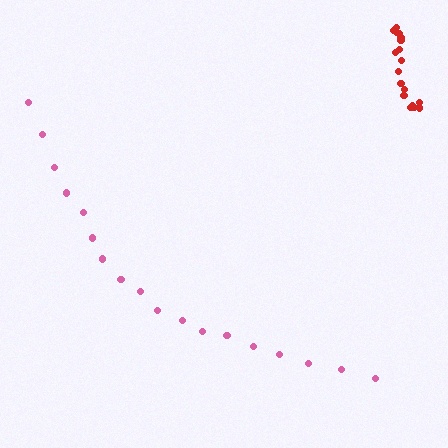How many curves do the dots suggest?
There are 2 distinct paths.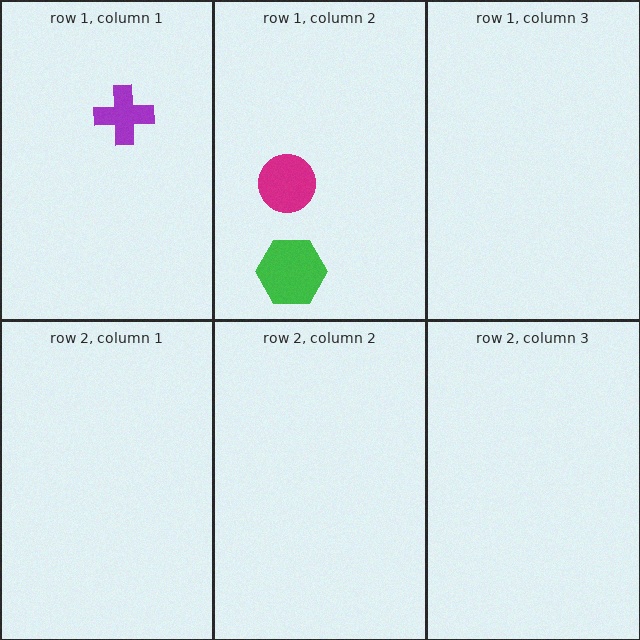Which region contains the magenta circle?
The row 1, column 2 region.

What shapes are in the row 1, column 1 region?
The purple cross.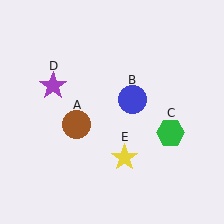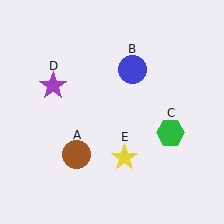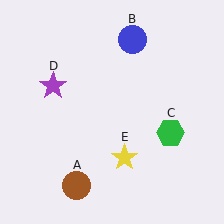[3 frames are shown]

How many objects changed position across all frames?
2 objects changed position: brown circle (object A), blue circle (object B).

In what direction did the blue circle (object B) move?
The blue circle (object B) moved up.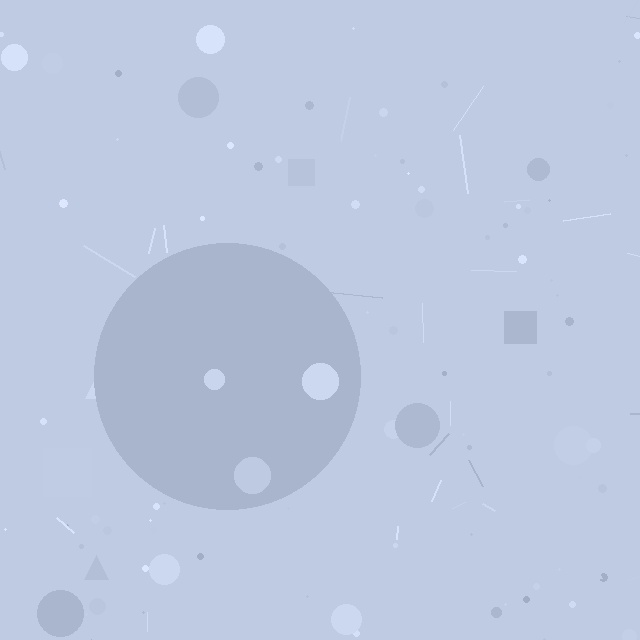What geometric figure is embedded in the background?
A circle is embedded in the background.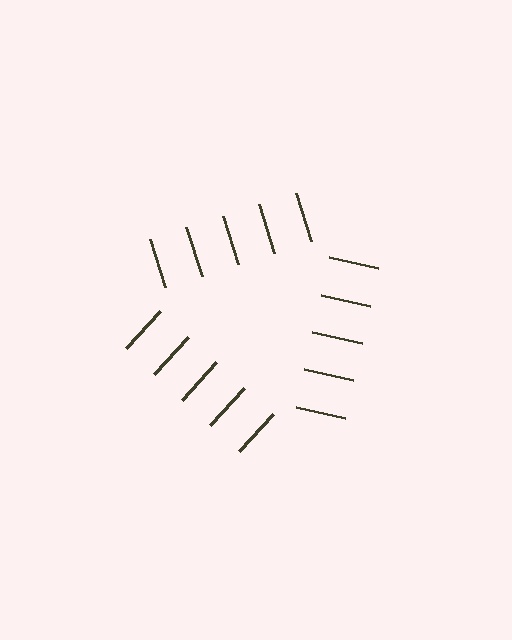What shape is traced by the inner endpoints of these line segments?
An illusory triangle — the line segments terminate on its edges but no continuous stroke is drawn.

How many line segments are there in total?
15 — 5 along each of the 3 edges.